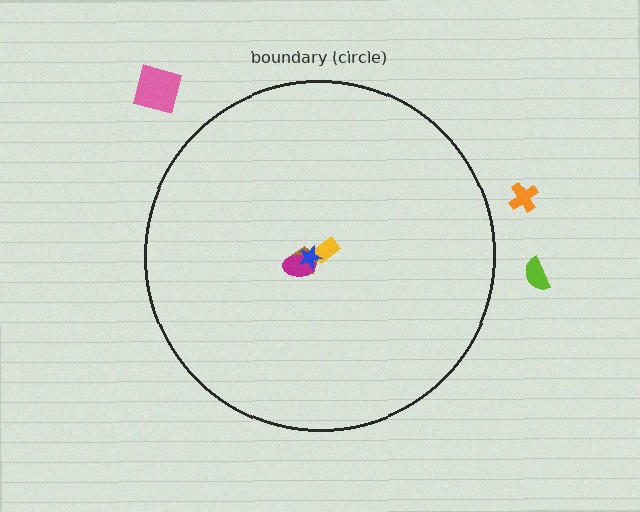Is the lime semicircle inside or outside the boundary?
Outside.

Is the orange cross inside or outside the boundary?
Outside.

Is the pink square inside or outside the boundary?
Outside.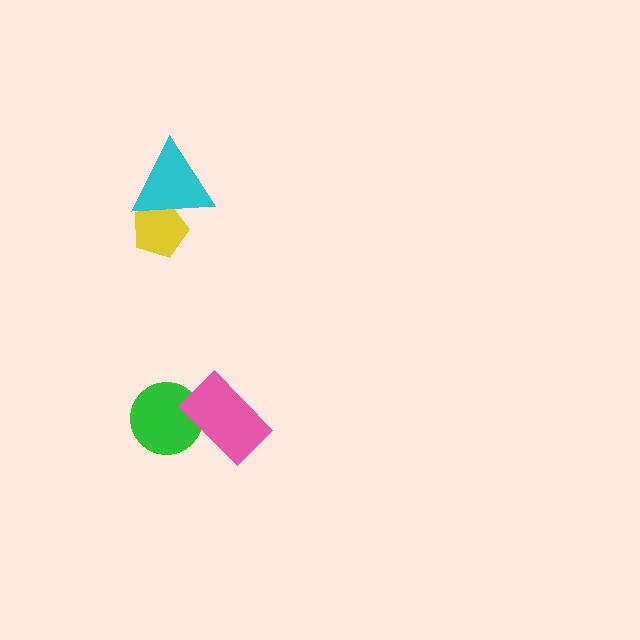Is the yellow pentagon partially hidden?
Yes, it is partially covered by another shape.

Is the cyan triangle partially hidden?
No, no other shape covers it.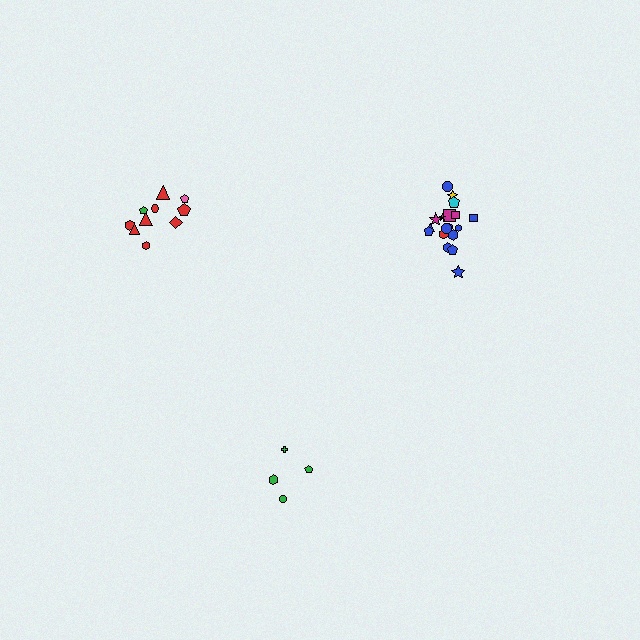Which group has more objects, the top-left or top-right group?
The top-right group.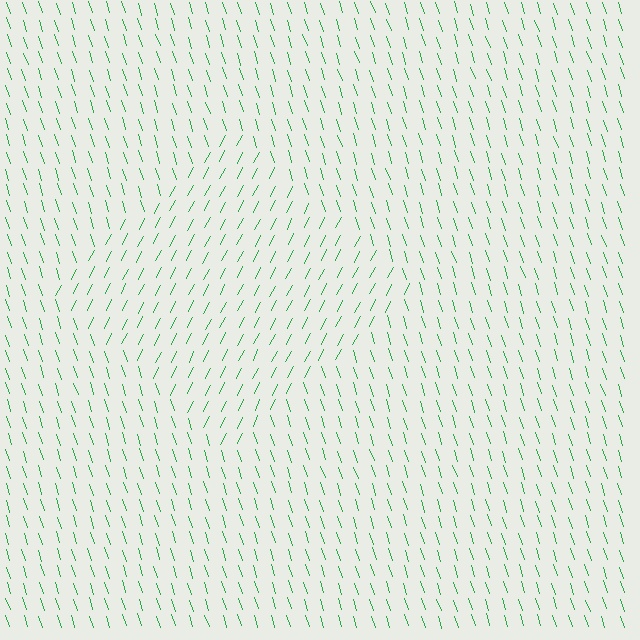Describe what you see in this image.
The image is filled with small green line segments. A diamond region in the image has lines oriented differently from the surrounding lines, creating a visible texture boundary.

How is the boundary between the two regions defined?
The boundary is defined purely by a change in line orientation (approximately 45 degrees difference). All lines are the same color and thickness.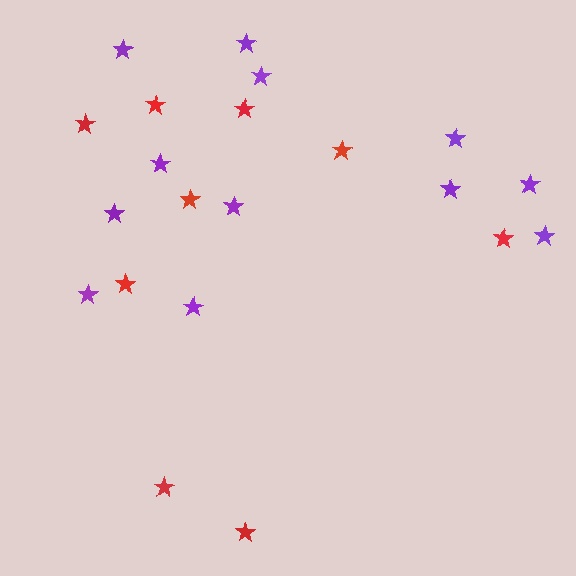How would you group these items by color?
There are 2 groups: one group of red stars (9) and one group of purple stars (12).